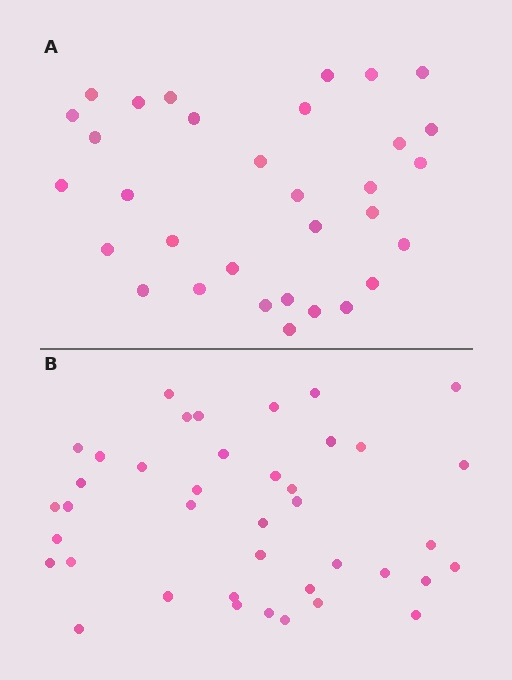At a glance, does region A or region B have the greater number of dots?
Region B (the bottom region) has more dots.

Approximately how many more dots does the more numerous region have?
Region B has roughly 8 or so more dots than region A.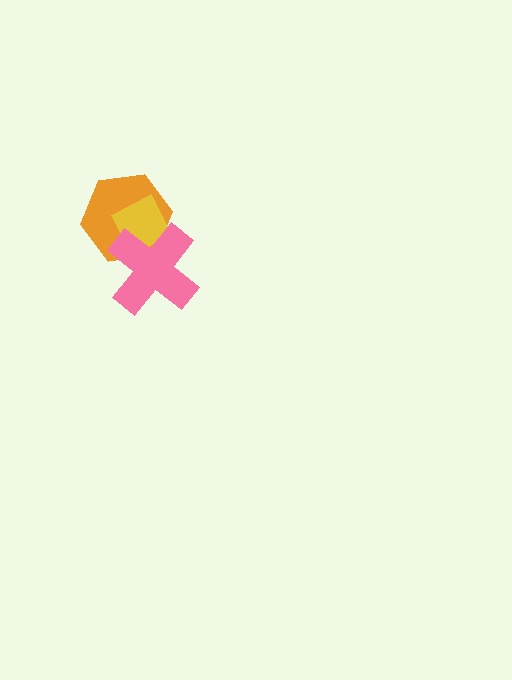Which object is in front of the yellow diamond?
The pink cross is in front of the yellow diamond.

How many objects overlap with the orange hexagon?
2 objects overlap with the orange hexagon.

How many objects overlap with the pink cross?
2 objects overlap with the pink cross.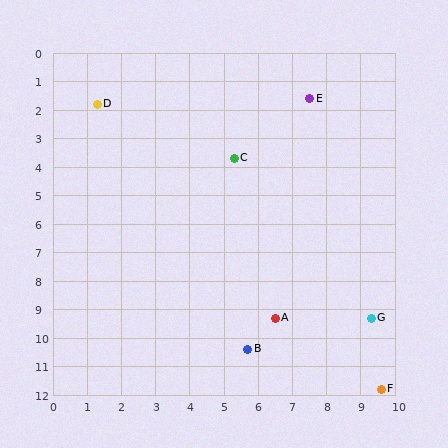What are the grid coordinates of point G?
Point G is at approximately (9.3, 9.3).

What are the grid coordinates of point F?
Point F is at approximately (9.6, 11.8).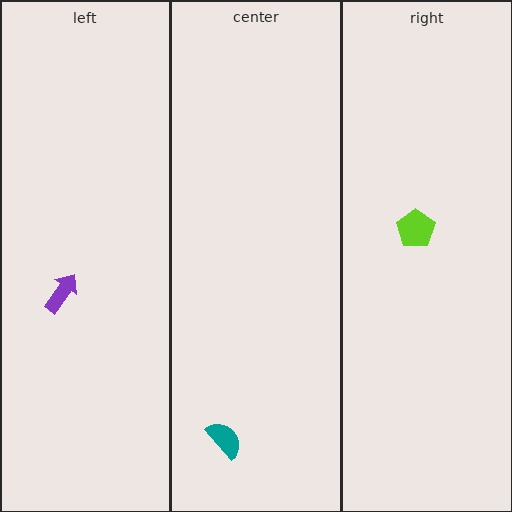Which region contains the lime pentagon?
The right region.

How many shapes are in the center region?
1.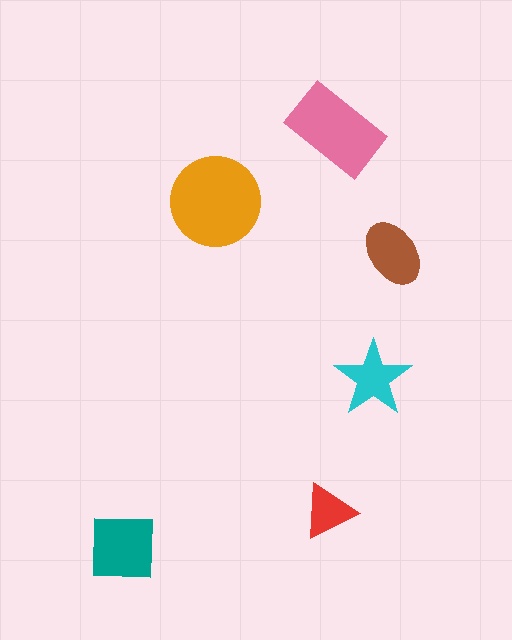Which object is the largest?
The orange circle.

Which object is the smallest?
The red triangle.